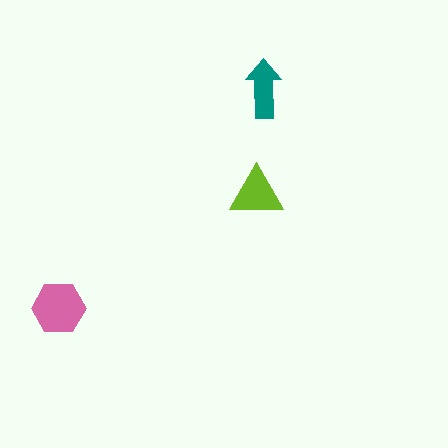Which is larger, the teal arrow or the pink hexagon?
The pink hexagon.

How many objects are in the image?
There are 3 objects in the image.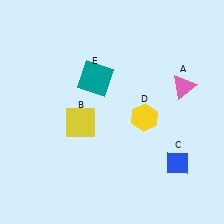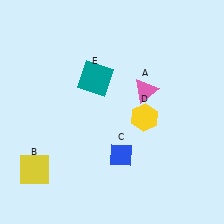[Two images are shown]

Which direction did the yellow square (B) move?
The yellow square (B) moved down.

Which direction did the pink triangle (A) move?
The pink triangle (A) moved left.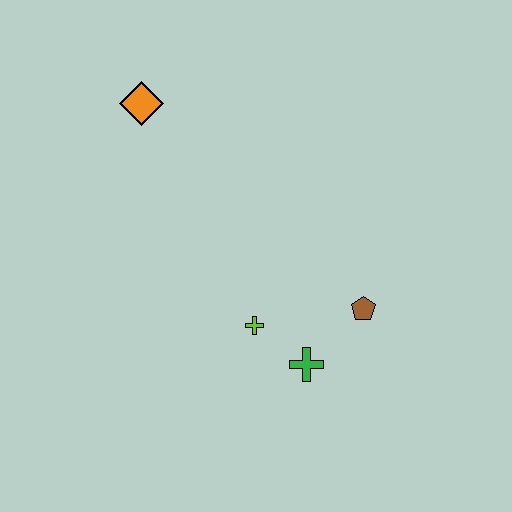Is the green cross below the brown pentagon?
Yes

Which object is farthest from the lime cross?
The orange diamond is farthest from the lime cross.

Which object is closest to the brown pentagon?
The green cross is closest to the brown pentagon.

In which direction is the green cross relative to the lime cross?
The green cross is to the right of the lime cross.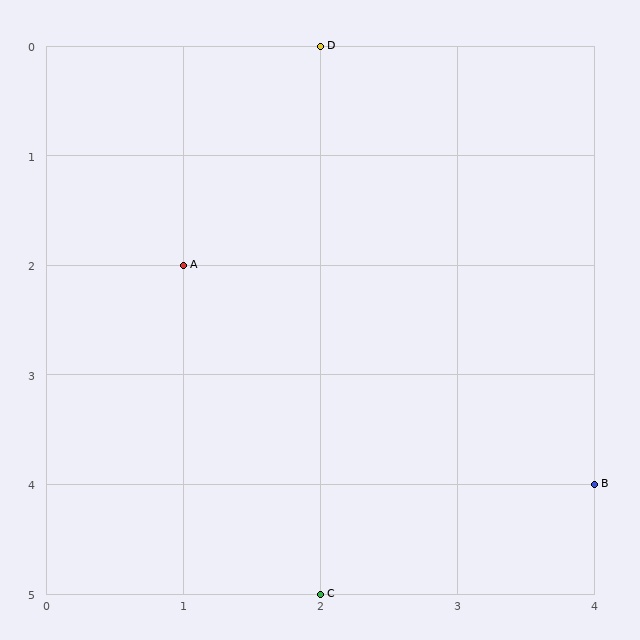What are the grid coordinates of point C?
Point C is at grid coordinates (2, 5).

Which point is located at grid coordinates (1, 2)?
Point A is at (1, 2).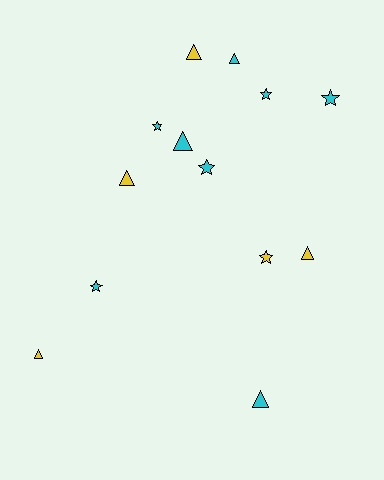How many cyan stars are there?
There are 5 cyan stars.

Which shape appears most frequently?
Triangle, with 7 objects.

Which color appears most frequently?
Cyan, with 8 objects.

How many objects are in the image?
There are 13 objects.